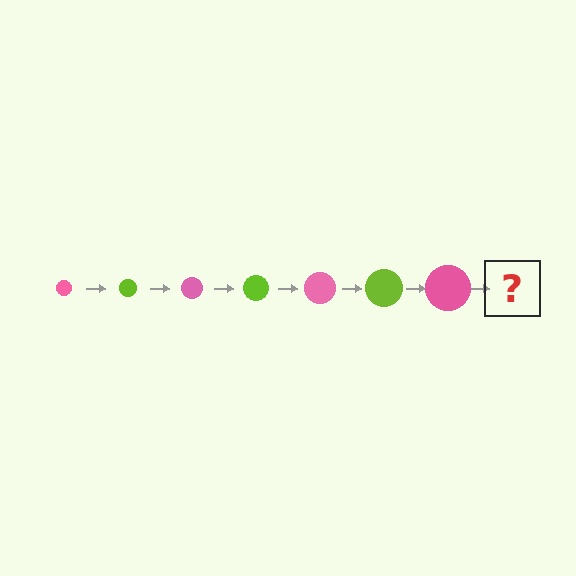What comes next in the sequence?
The next element should be a lime circle, larger than the previous one.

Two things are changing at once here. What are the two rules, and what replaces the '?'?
The two rules are that the circle grows larger each step and the color cycles through pink and lime. The '?' should be a lime circle, larger than the previous one.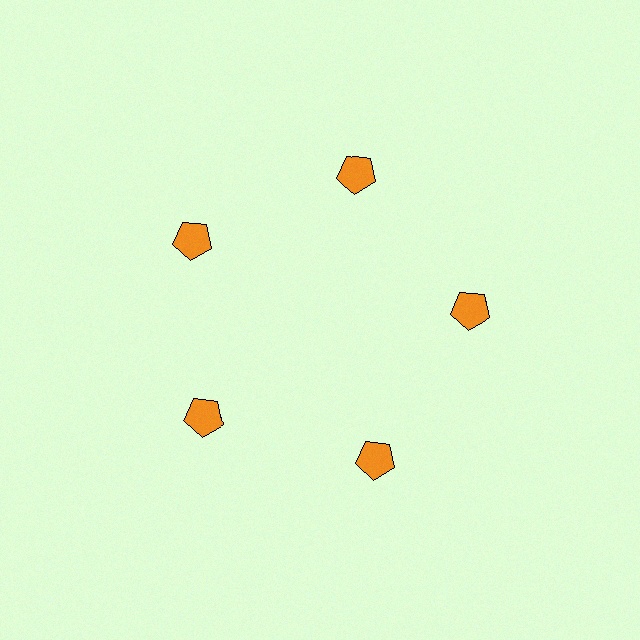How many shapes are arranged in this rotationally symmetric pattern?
There are 5 shapes, arranged in 5 groups of 1.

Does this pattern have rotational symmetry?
Yes, this pattern has 5-fold rotational symmetry. It looks the same after rotating 72 degrees around the center.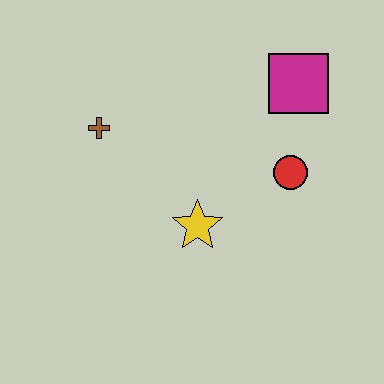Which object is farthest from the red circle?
The brown cross is farthest from the red circle.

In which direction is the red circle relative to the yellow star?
The red circle is to the right of the yellow star.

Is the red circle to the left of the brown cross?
No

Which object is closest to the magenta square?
The red circle is closest to the magenta square.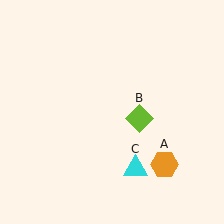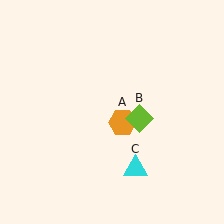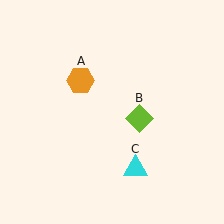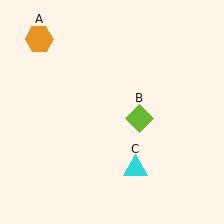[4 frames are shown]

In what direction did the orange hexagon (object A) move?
The orange hexagon (object A) moved up and to the left.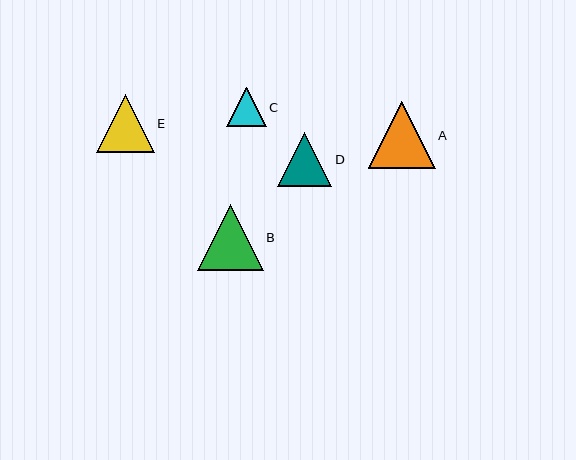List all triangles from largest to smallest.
From largest to smallest: A, B, E, D, C.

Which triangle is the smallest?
Triangle C is the smallest with a size of approximately 40 pixels.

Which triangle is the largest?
Triangle A is the largest with a size of approximately 67 pixels.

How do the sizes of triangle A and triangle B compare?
Triangle A and triangle B are approximately the same size.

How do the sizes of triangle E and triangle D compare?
Triangle E and triangle D are approximately the same size.